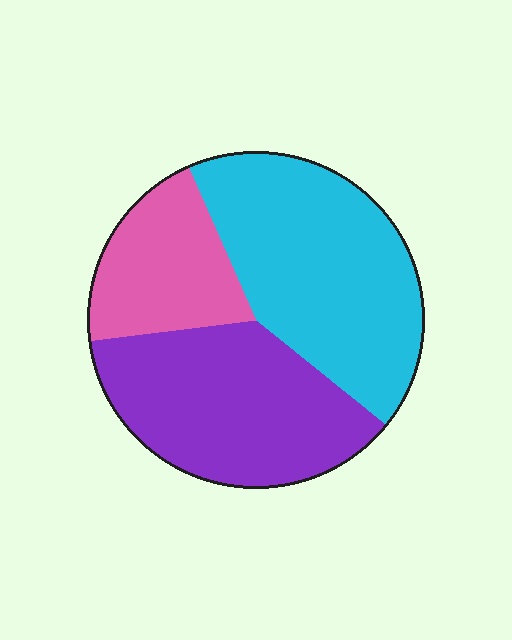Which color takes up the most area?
Cyan, at roughly 40%.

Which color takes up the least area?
Pink, at roughly 20%.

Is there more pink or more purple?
Purple.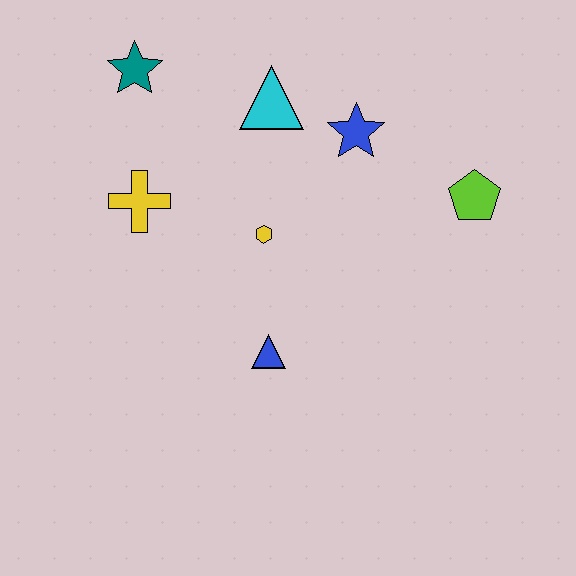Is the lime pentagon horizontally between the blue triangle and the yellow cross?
No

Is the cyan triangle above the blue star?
Yes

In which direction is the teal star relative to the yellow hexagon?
The teal star is above the yellow hexagon.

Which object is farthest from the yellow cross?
The lime pentagon is farthest from the yellow cross.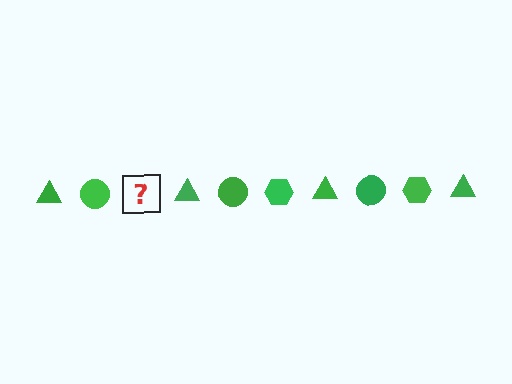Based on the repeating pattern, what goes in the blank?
The blank should be a green hexagon.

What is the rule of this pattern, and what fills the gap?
The rule is that the pattern cycles through triangle, circle, hexagon shapes in green. The gap should be filled with a green hexagon.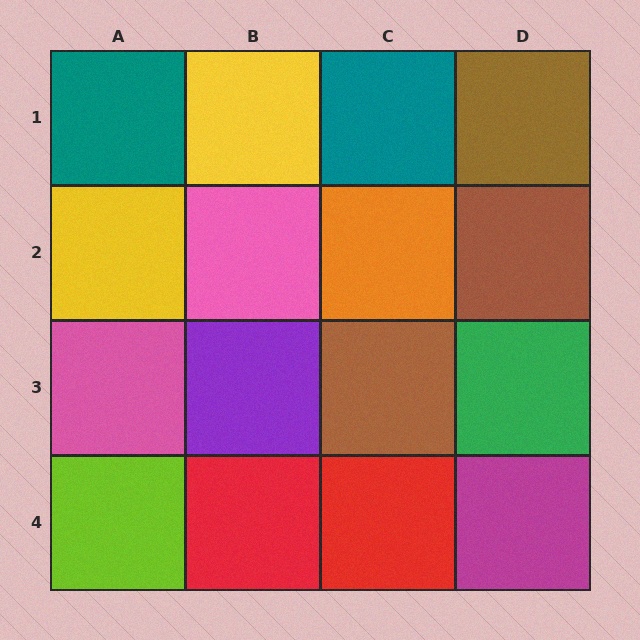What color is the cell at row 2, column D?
Brown.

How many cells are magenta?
1 cell is magenta.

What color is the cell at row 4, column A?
Lime.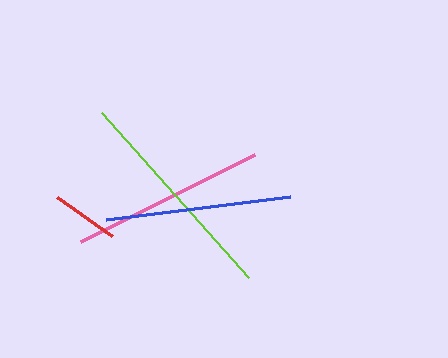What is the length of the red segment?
The red segment is approximately 67 pixels long.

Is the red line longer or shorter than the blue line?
The blue line is longer than the red line.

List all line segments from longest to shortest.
From longest to shortest: lime, pink, blue, red.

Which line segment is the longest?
The lime line is the longest at approximately 220 pixels.